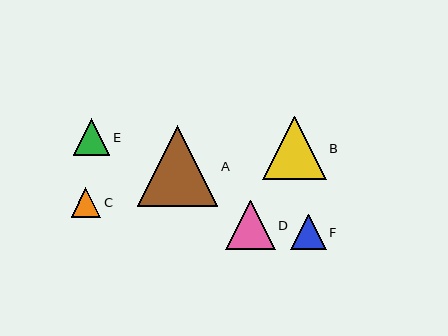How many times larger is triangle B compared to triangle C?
Triangle B is approximately 2.2 times the size of triangle C.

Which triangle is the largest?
Triangle A is the largest with a size of approximately 81 pixels.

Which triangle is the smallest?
Triangle C is the smallest with a size of approximately 29 pixels.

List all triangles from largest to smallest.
From largest to smallest: A, B, D, E, F, C.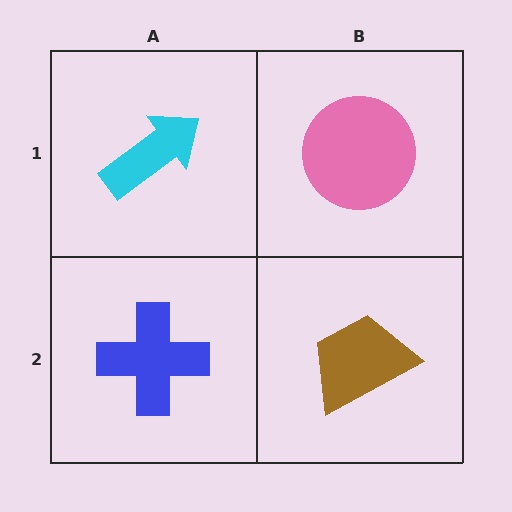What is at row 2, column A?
A blue cross.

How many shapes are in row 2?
2 shapes.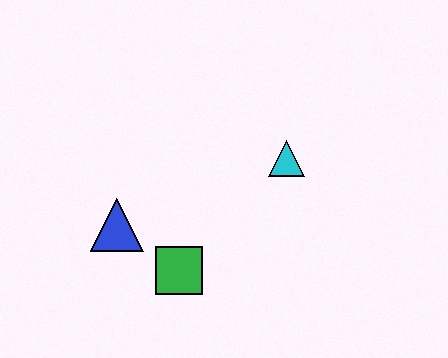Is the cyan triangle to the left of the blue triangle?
No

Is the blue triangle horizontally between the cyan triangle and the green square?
No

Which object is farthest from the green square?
The cyan triangle is farthest from the green square.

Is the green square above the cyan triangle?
No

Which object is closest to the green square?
The blue triangle is closest to the green square.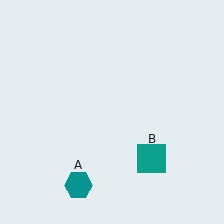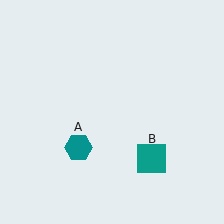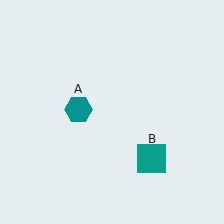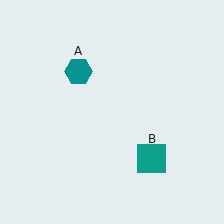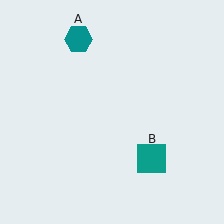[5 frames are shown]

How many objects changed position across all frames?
1 object changed position: teal hexagon (object A).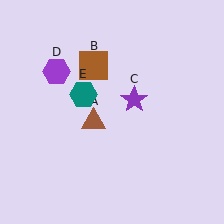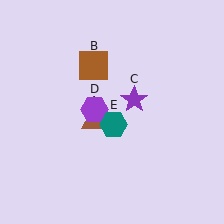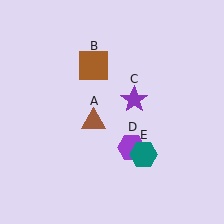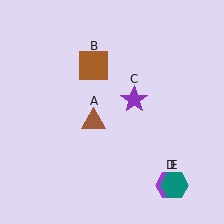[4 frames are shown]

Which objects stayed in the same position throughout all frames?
Brown triangle (object A) and brown square (object B) and purple star (object C) remained stationary.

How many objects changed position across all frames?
2 objects changed position: purple hexagon (object D), teal hexagon (object E).